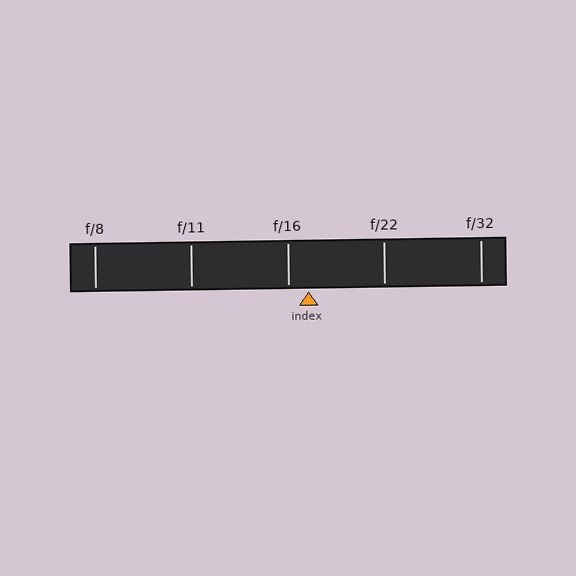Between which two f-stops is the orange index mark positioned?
The index mark is between f/16 and f/22.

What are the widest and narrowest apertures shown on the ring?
The widest aperture shown is f/8 and the narrowest is f/32.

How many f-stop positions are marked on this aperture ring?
There are 5 f-stop positions marked.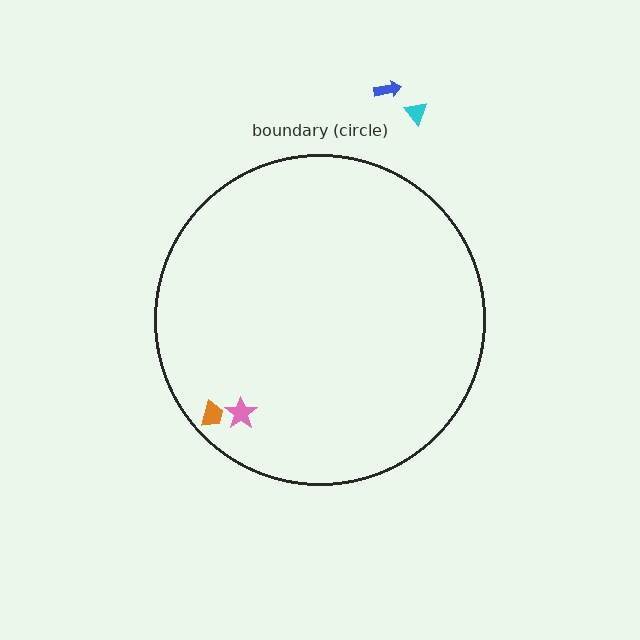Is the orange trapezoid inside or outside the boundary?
Inside.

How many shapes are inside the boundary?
2 inside, 2 outside.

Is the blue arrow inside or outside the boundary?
Outside.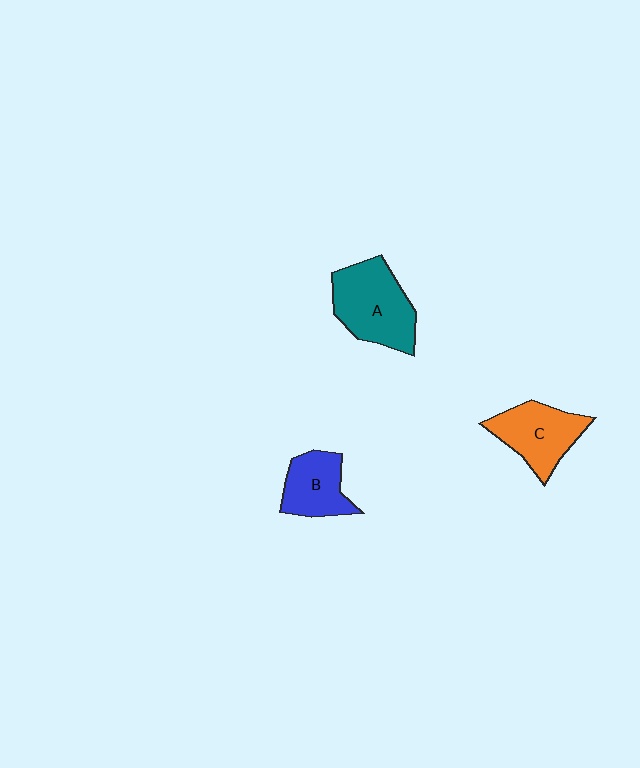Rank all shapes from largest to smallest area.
From largest to smallest: A (teal), C (orange), B (blue).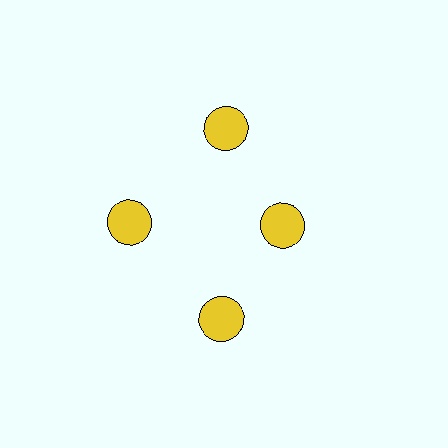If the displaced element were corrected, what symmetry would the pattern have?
It would have 4-fold rotational symmetry — the pattern would map onto itself every 90 degrees.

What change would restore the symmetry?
The symmetry would be restored by moving it outward, back onto the ring so that all 4 circles sit at equal angles and equal distance from the center.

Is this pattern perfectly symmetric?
No. The 4 yellow circles are arranged in a ring, but one element near the 3 o'clock position is pulled inward toward the center, breaking the 4-fold rotational symmetry.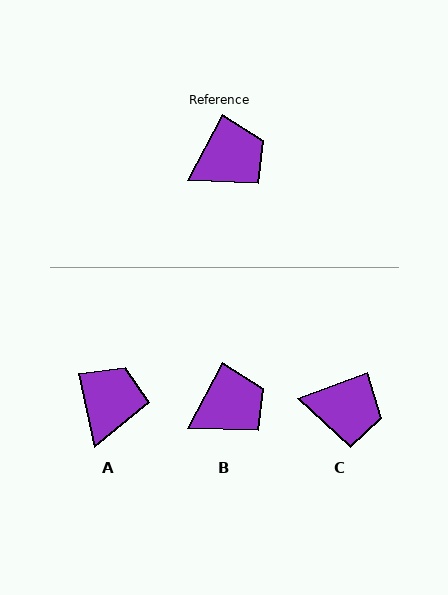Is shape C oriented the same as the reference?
No, it is off by about 41 degrees.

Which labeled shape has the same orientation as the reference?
B.